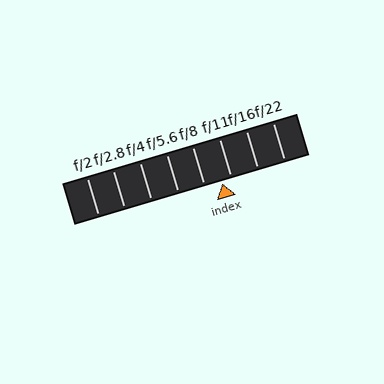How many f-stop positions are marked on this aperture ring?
There are 8 f-stop positions marked.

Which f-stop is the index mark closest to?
The index mark is closest to f/11.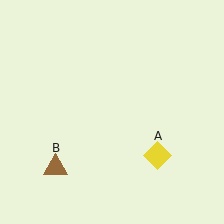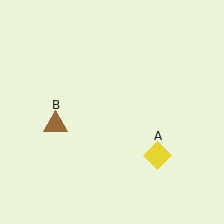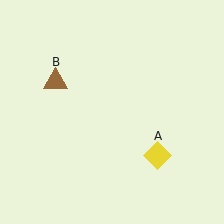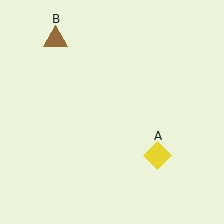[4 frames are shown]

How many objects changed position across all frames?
1 object changed position: brown triangle (object B).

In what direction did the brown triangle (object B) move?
The brown triangle (object B) moved up.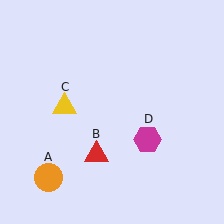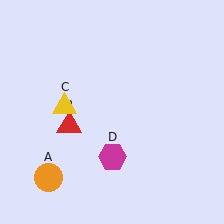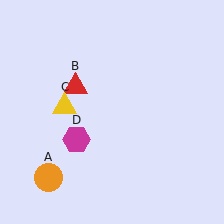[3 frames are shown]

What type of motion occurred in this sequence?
The red triangle (object B), magenta hexagon (object D) rotated clockwise around the center of the scene.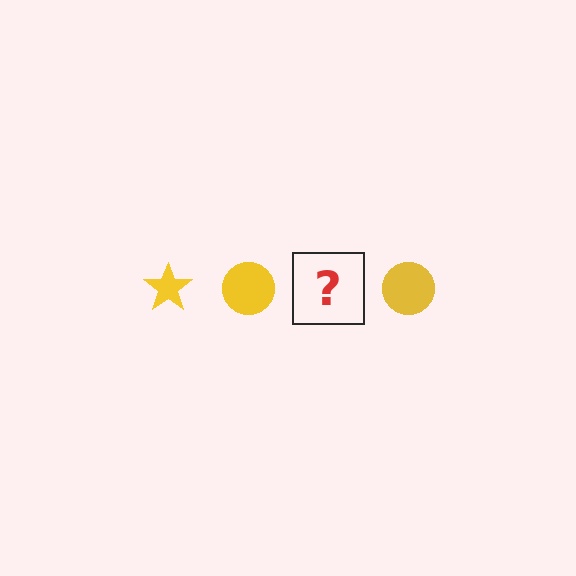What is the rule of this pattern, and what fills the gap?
The rule is that the pattern cycles through star, circle shapes in yellow. The gap should be filled with a yellow star.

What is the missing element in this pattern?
The missing element is a yellow star.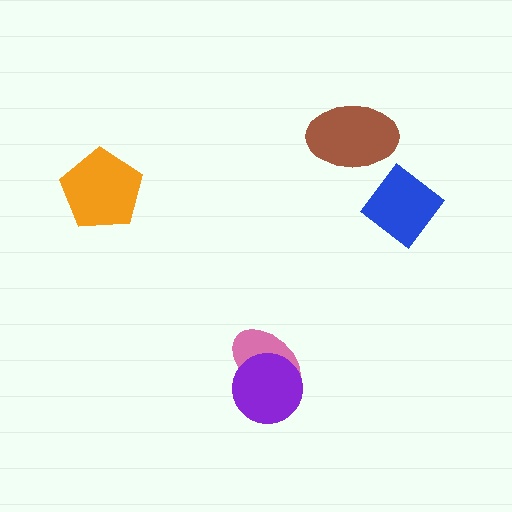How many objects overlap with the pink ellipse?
1 object overlaps with the pink ellipse.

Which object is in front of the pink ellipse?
The purple circle is in front of the pink ellipse.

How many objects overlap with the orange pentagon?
0 objects overlap with the orange pentagon.